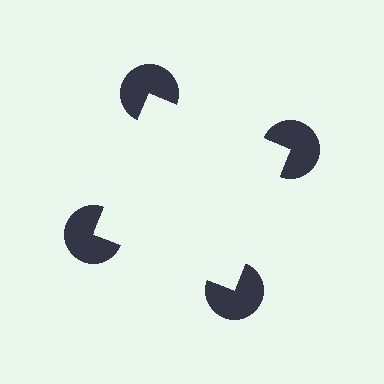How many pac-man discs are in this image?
There are 4 — one at each vertex of the illusory square.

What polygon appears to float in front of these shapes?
An illusory square — its edges are inferred from the aligned wedge cuts in the pac-man discs, not physically drawn.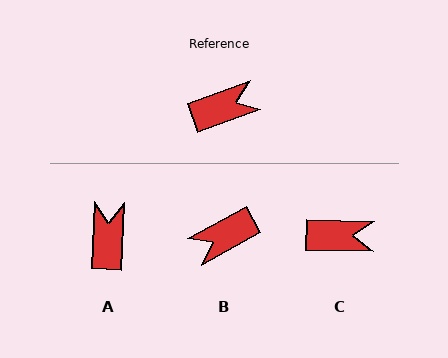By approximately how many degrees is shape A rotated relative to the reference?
Approximately 68 degrees counter-clockwise.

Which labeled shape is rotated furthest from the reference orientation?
B, about 171 degrees away.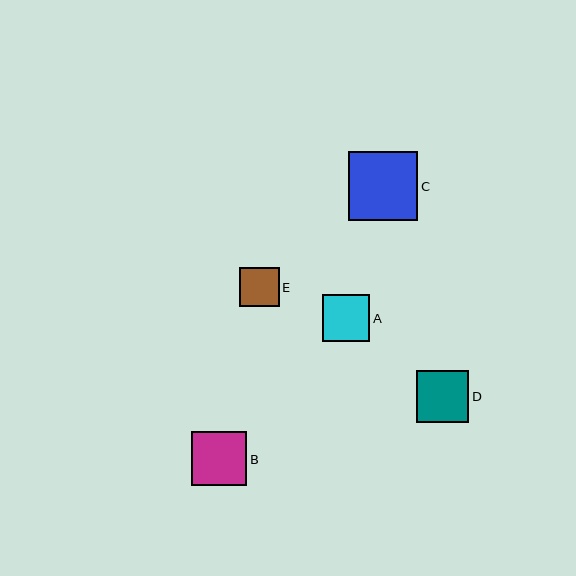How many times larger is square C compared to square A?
Square C is approximately 1.5 times the size of square A.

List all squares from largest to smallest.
From largest to smallest: C, B, D, A, E.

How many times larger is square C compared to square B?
Square C is approximately 1.3 times the size of square B.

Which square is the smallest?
Square E is the smallest with a size of approximately 39 pixels.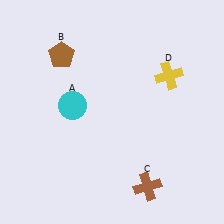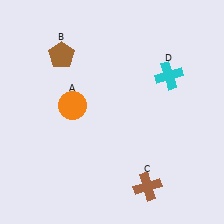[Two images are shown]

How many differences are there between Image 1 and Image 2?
There are 2 differences between the two images.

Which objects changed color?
A changed from cyan to orange. D changed from yellow to cyan.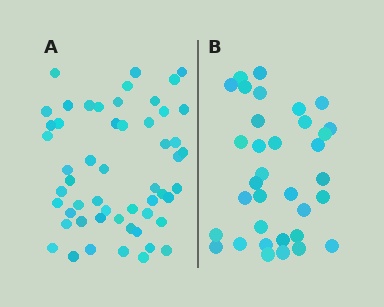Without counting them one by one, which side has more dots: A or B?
Region A (the left region) has more dots.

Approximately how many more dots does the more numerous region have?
Region A has approximately 20 more dots than region B.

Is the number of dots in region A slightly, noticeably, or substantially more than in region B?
Region A has substantially more. The ratio is roughly 1.6 to 1.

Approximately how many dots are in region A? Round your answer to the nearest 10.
About 50 dots. (The exact count is 54, which rounds to 50.)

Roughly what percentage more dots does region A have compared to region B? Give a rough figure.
About 60% more.